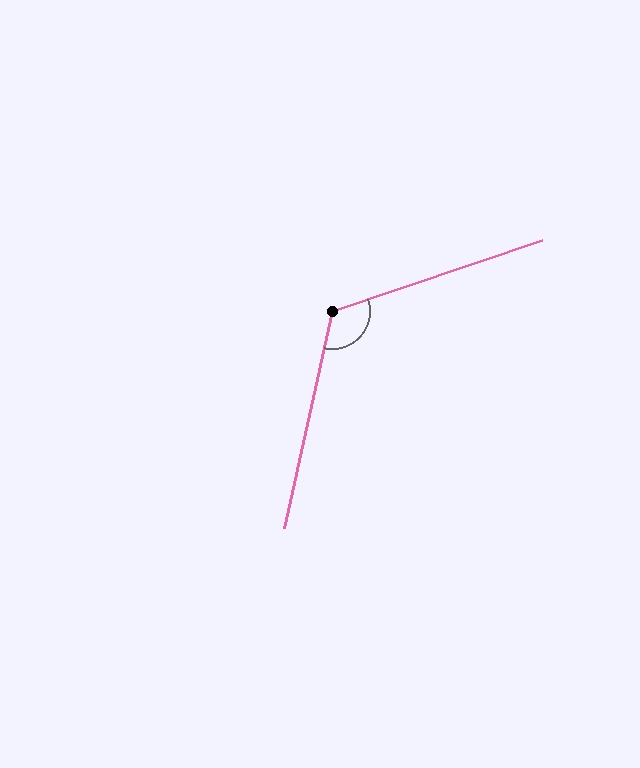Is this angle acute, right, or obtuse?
It is obtuse.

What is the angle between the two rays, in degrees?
Approximately 121 degrees.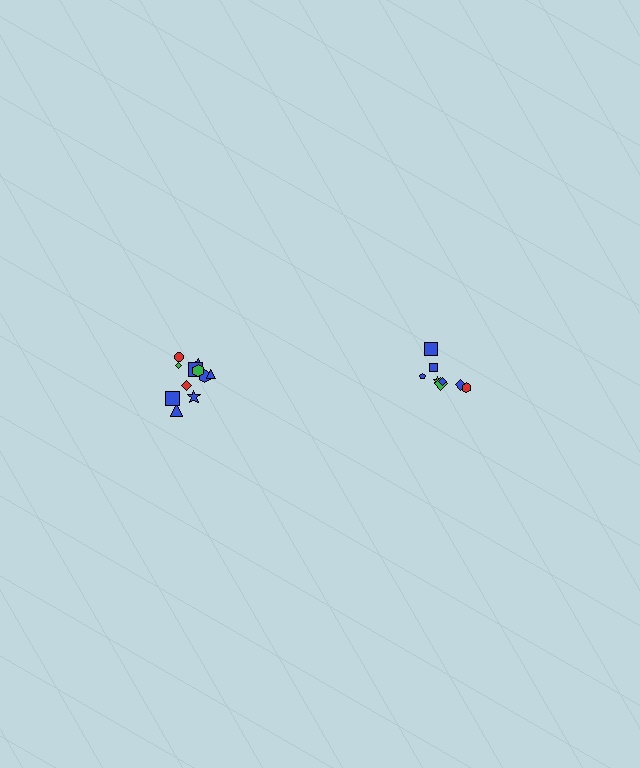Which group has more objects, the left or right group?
The left group.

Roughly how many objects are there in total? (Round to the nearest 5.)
Roughly 20 objects in total.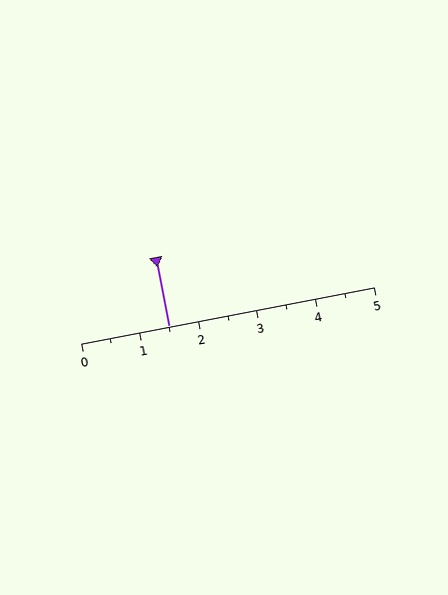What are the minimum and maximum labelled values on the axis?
The axis runs from 0 to 5.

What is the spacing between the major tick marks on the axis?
The major ticks are spaced 1 apart.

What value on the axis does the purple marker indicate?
The marker indicates approximately 1.5.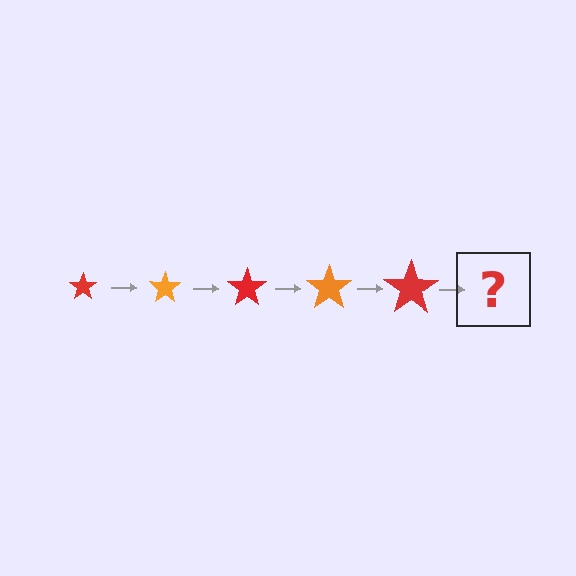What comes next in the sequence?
The next element should be an orange star, larger than the previous one.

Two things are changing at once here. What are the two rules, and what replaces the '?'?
The two rules are that the star grows larger each step and the color cycles through red and orange. The '?' should be an orange star, larger than the previous one.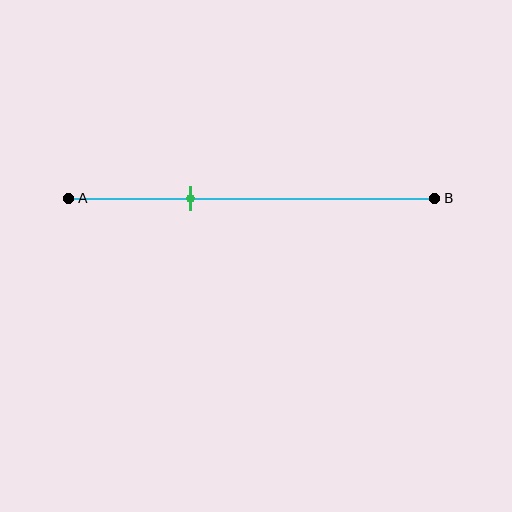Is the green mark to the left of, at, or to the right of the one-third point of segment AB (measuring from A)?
The green mark is approximately at the one-third point of segment AB.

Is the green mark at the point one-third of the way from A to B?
Yes, the mark is approximately at the one-third point.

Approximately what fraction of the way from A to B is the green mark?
The green mark is approximately 35% of the way from A to B.